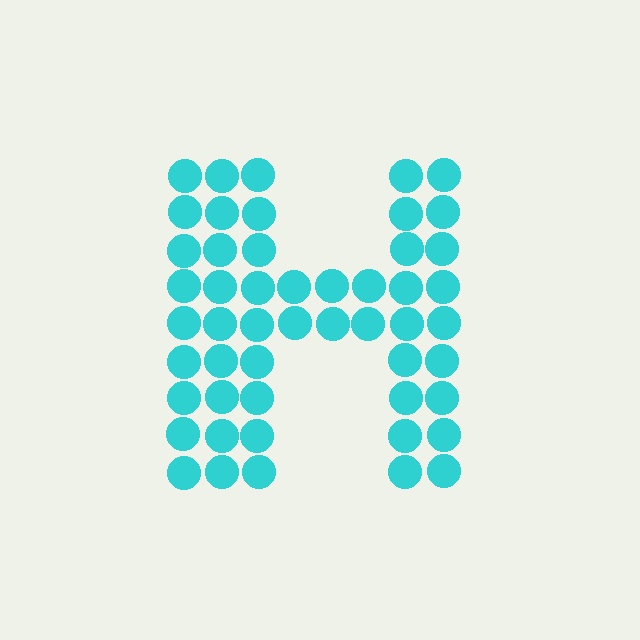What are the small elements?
The small elements are circles.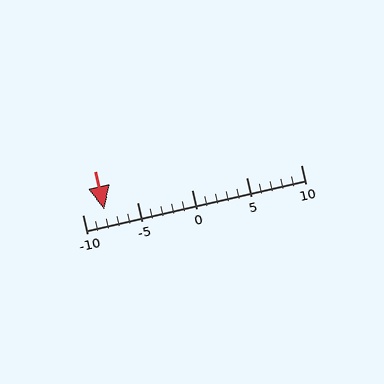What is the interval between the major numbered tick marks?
The major tick marks are spaced 5 units apart.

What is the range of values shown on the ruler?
The ruler shows values from -10 to 10.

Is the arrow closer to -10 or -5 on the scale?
The arrow is closer to -10.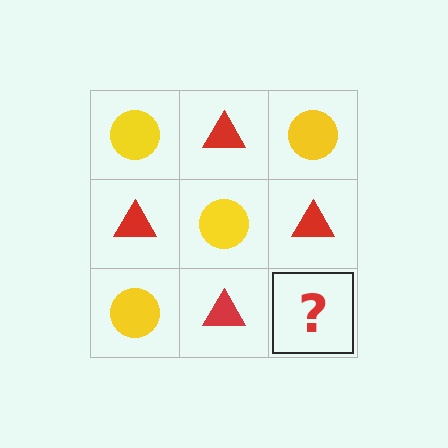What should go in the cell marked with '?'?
The missing cell should contain a yellow circle.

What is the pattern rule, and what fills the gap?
The rule is that it alternates yellow circle and red triangle in a checkerboard pattern. The gap should be filled with a yellow circle.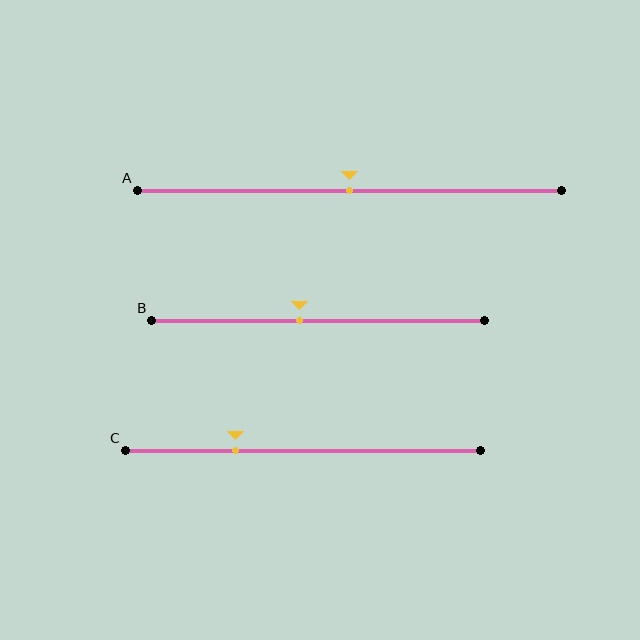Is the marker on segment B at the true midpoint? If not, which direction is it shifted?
No, the marker on segment B is shifted to the left by about 6% of the segment length.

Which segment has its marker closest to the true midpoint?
Segment A has its marker closest to the true midpoint.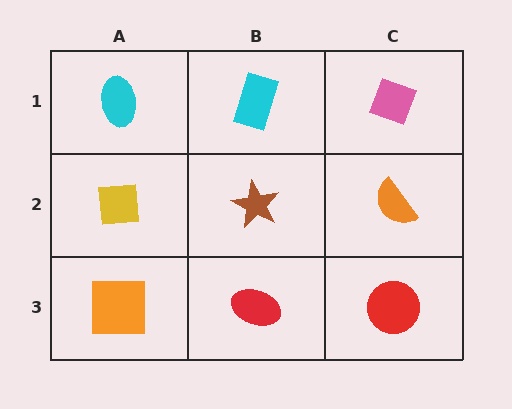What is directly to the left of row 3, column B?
An orange square.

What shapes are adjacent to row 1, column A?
A yellow square (row 2, column A), a cyan rectangle (row 1, column B).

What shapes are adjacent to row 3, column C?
An orange semicircle (row 2, column C), a red ellipse (row 3, column B).